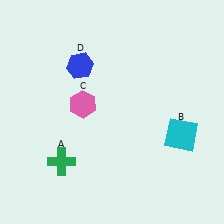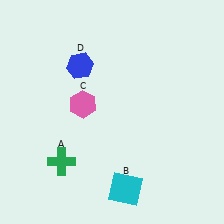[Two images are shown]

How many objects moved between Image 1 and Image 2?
1 object moved between the two images.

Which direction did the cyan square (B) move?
The cyan square (B) moved left.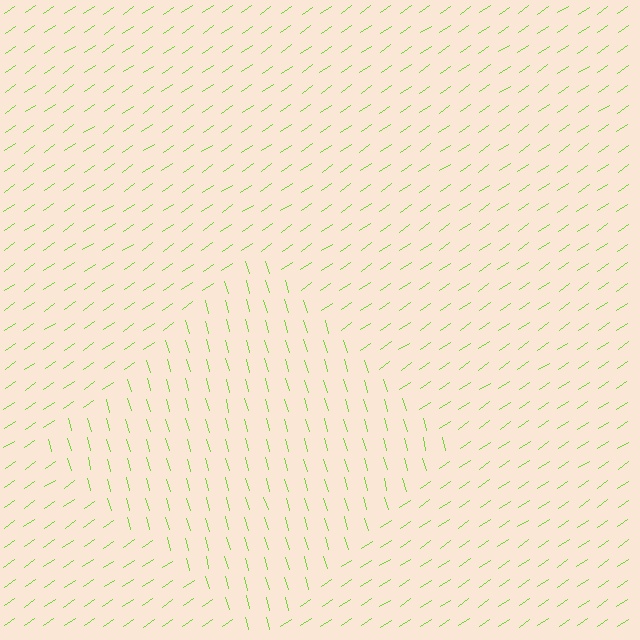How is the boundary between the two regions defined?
The boundary is defined purely by a change in line orientation (approximately 71 degrees difference). All lines are the same color and thickness.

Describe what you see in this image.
The image is filled with small lime line segments. A diamond region in the image has lines oriented differently from the surrounding lines, creating a visible texture boundary.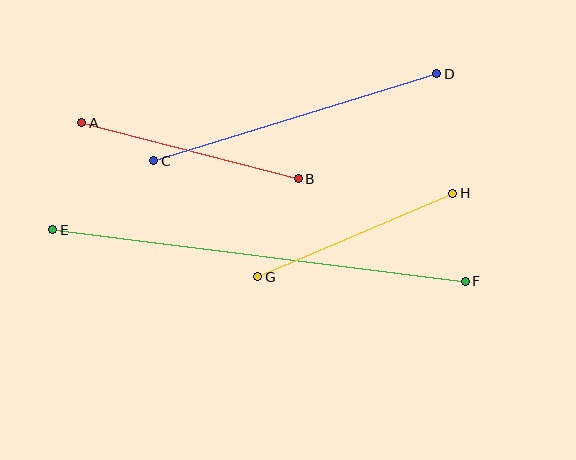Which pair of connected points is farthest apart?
Points E and F are farthest apart.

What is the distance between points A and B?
The distance is approximately 224 pixels.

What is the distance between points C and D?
The distance is approximately 296 pixels.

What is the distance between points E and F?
The distance is approximately 415 pixels.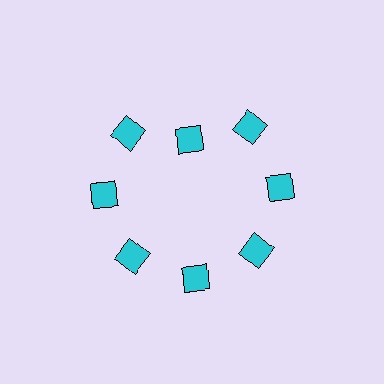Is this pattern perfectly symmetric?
No. The 8 cyan squares are arranged in a ring, but one element near the 12 o'clock position is pulled inward toward the center, breaking the 8-fold rotational symmetry.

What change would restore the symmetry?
The symmetry would be restored by moving it outward, back onto the ring so that all 8 squares sit at equal angles and equal distance from the center.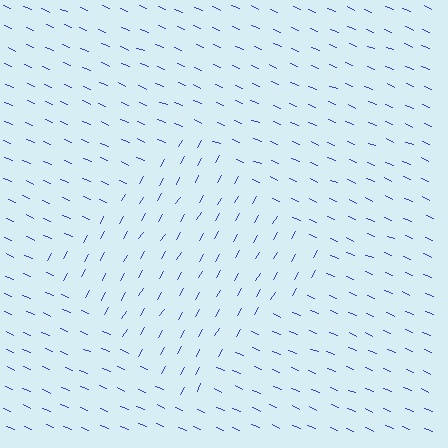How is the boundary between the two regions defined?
The boundary is defined purely by a change in line orientation (approximately 82 degrees difference). All lines are the same color and thickness.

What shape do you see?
I see a diamond.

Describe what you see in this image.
The image is filled with small blue line segments. A diamond region in the image has lines oriented differently from the surrounding lines, creating a visible texture boundary.